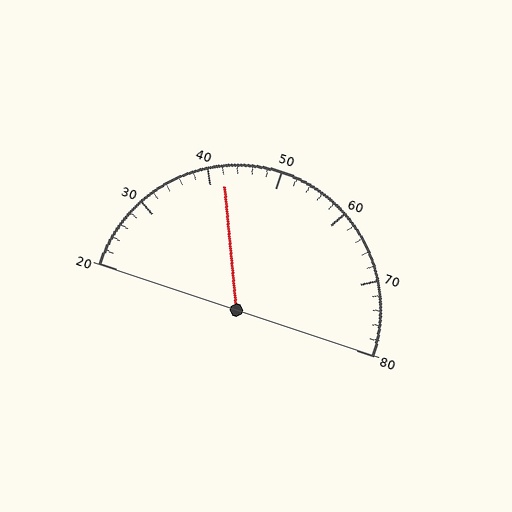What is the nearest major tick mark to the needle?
The nearest major tick mark is 40.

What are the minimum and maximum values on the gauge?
The gauge ranges from 20 to 80.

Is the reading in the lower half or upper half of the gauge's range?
The reading is in the lower half of the range (20 to 80).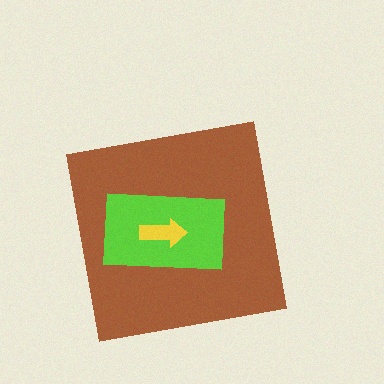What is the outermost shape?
The brown square.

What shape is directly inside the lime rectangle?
The yellow arrow.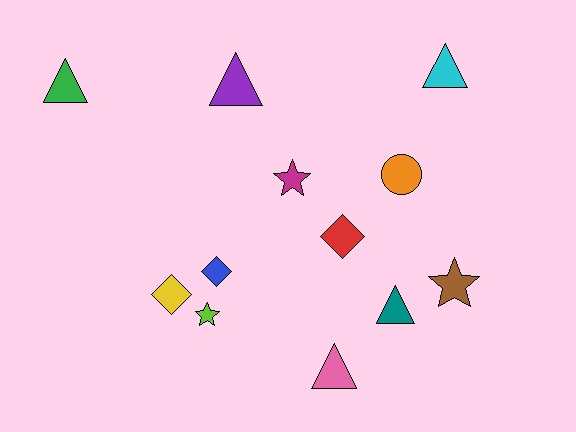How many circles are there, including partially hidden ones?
There is 1 circle.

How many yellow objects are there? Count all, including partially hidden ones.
There is 1 yellow object.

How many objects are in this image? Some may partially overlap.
There are 12 objects.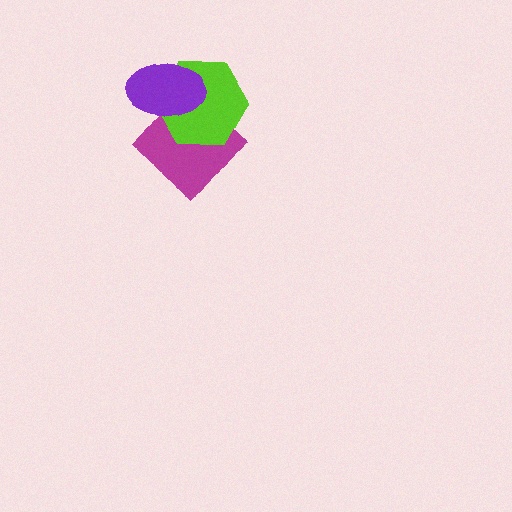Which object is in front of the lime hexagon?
The purple ellipse is in front of the lime hexagon.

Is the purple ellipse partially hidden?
No, no other shape covers it.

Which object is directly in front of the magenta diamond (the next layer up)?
The lime hexagon is directly in front of the magenta diamond.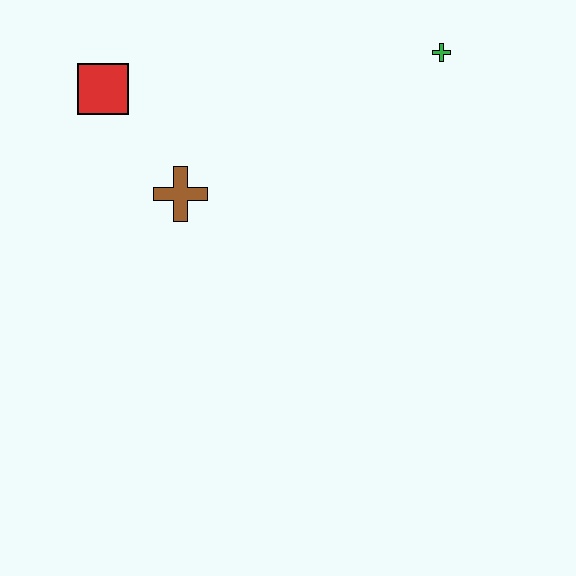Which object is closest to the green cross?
The brown cross is closest to the green cross.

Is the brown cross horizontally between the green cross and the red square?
Yes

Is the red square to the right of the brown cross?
No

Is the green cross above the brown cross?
Yes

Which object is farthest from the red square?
The green cross is farthest from the red square.